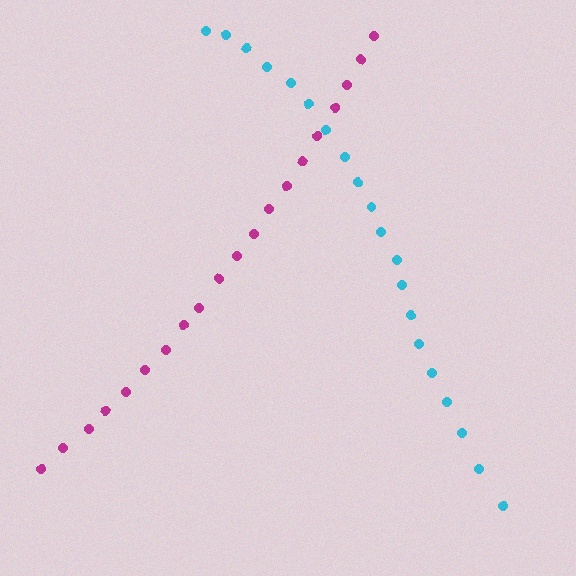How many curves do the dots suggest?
There are 2 distinct paths.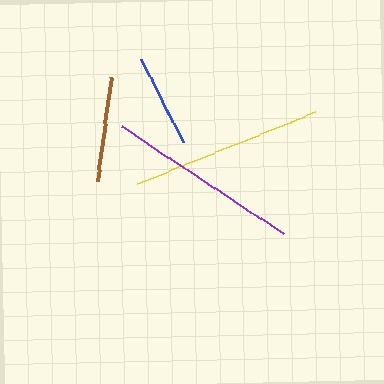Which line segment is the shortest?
The blue line is the shortest at approximately 92 pixels.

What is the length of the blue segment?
The blue segment is approximately 92 pixels long.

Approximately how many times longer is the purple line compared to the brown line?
The purple line is approximately 1.9 times the length of the brown line.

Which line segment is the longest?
The purple line is the longest at approximately 195 pixels.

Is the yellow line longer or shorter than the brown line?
The yellow line is longer than the brown line.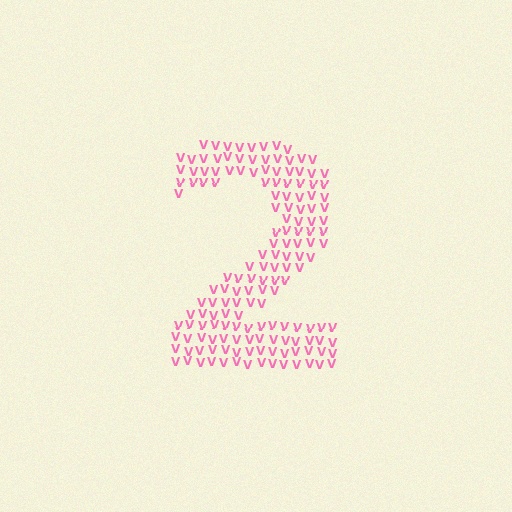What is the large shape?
The large shape is the digit 2.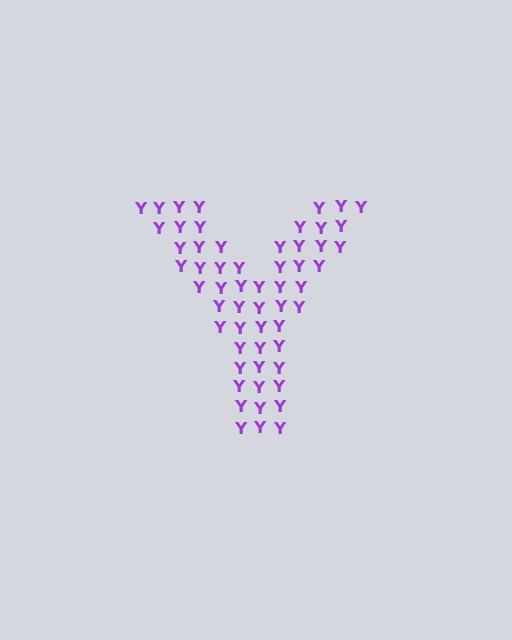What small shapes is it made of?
It is made of small letter Y's.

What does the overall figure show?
The overall figure shows the letter Y.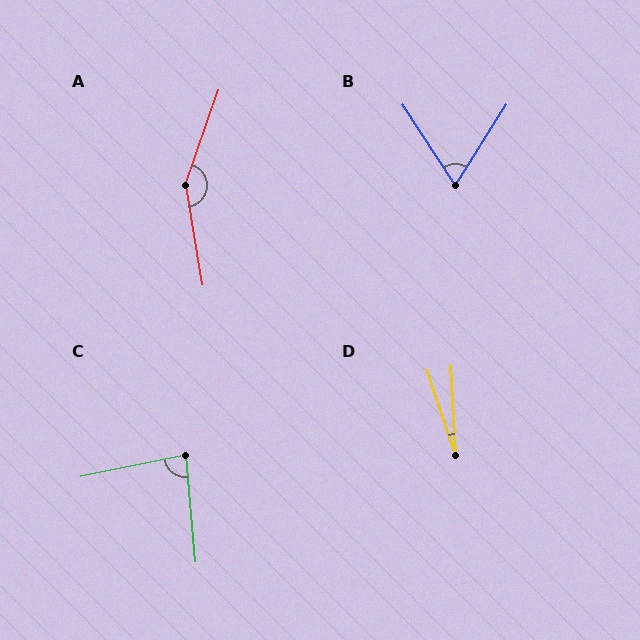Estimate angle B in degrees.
Approximately 65 degrees.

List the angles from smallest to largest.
D (16°), B (65°), C (84°), A (151°).